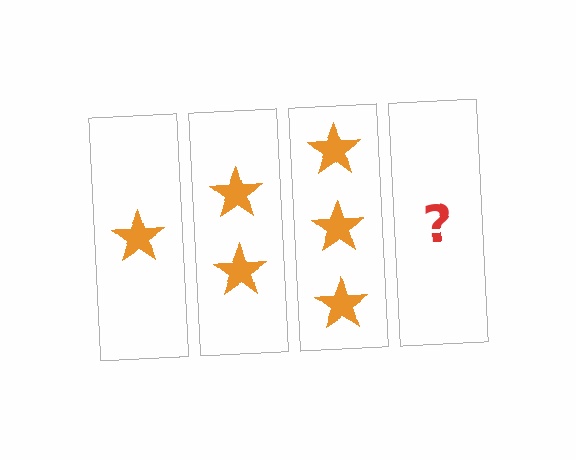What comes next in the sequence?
The next element should be 4 stars.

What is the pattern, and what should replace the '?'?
The pattern is that each step adds one more star. The '?' should be 4 stars.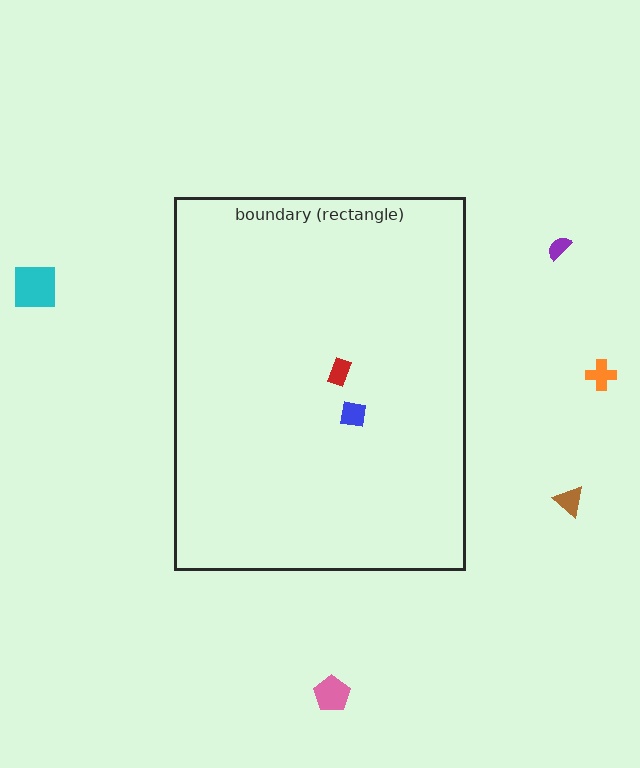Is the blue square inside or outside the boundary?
Inside.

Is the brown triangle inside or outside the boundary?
Outside.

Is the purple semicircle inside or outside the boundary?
Outside.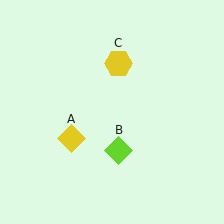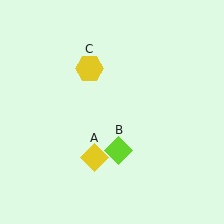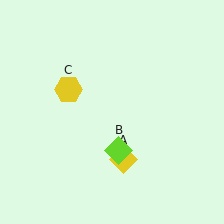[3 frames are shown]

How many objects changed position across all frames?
2 objects changed position: yellow diamond (object A), yellow hexagon (object C).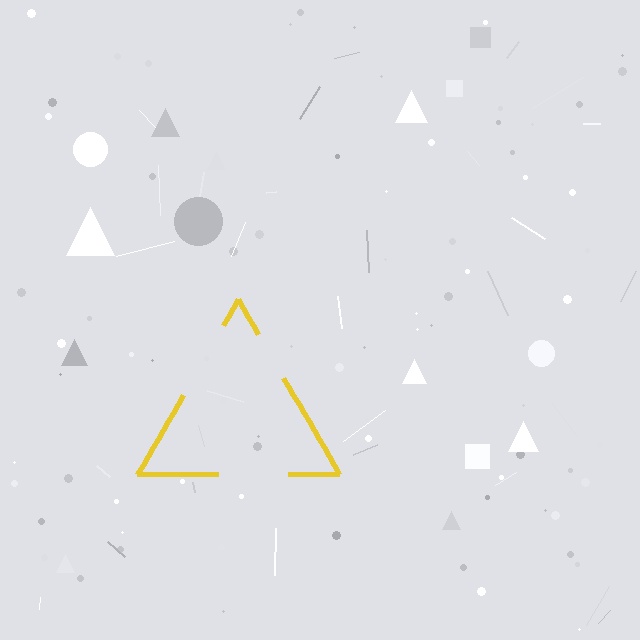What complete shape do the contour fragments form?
The contour fragments form a triangle.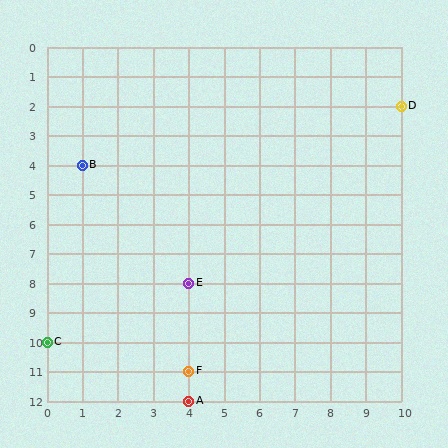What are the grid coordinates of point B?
Point B is at grid coordinates (1, 4).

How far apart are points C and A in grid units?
Points C and A are 4 columns and 2 rows apart (about 4.5 grid units diagonally).